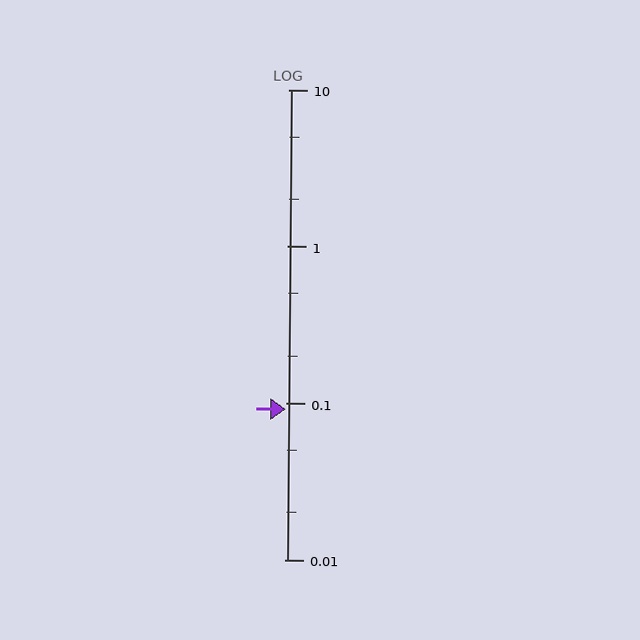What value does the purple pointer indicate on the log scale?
The pointer indicates approximately 0.091.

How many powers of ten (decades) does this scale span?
The scale spans 3 decades, from 0.01 to 10.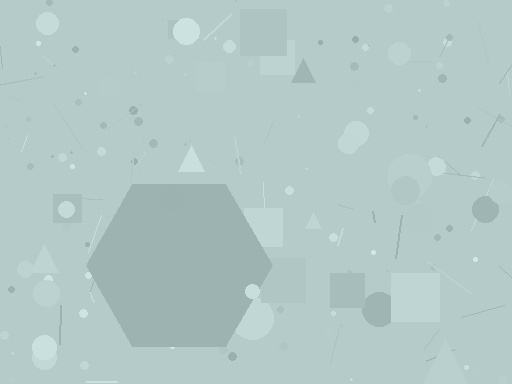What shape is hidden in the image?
A hexagon is hidden in the image.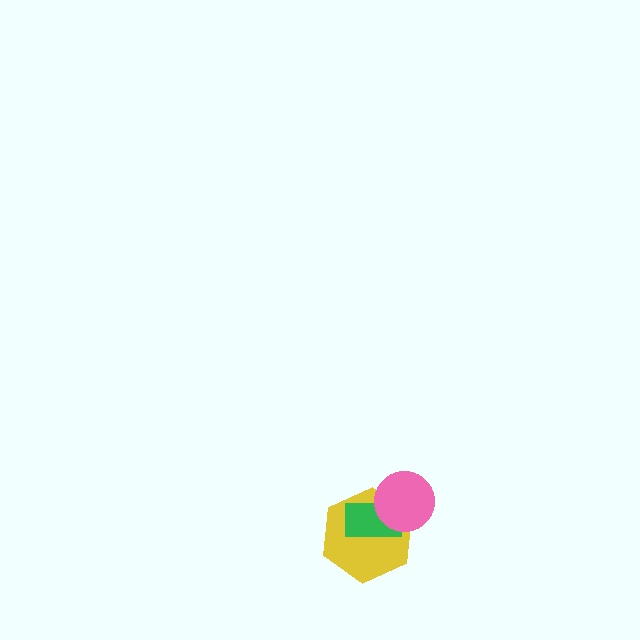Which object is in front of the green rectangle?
The pink circle is in front of the green rectangle.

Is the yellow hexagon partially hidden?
Yes, it is partially covered by another shape.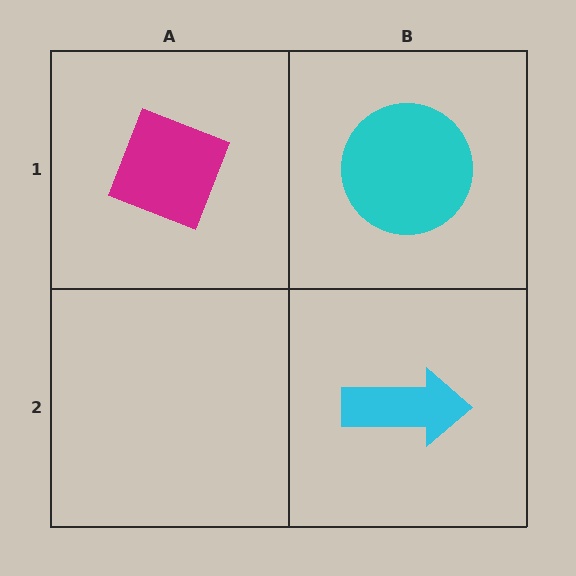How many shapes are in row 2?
1 shape.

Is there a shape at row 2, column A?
No, that cell is empty.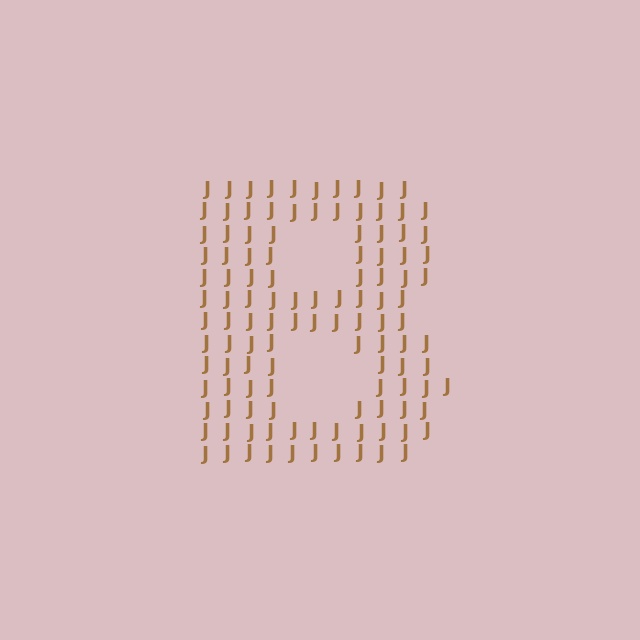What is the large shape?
The large shape is the letter B.